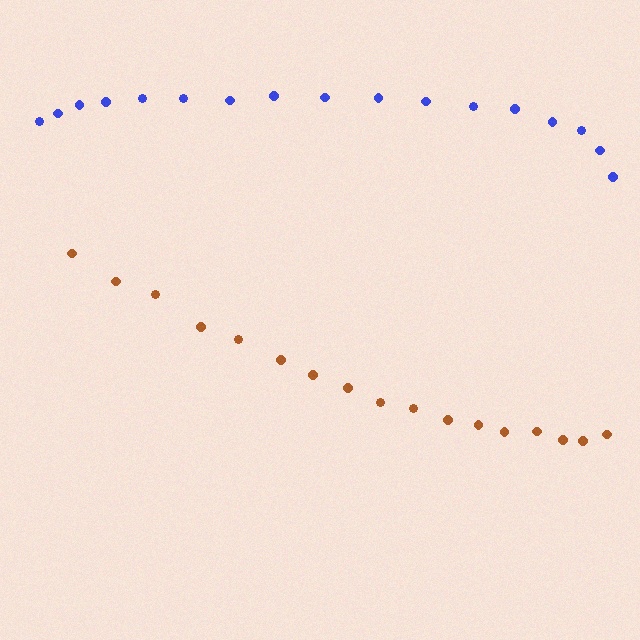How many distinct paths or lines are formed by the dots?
There are 2 distinct paths.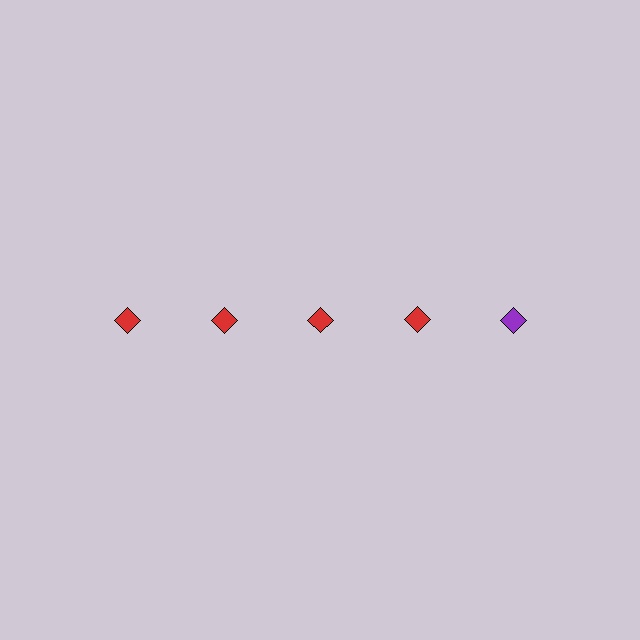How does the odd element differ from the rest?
It has a different color: purple instead of red.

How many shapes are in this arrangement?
There are 5 shapes arranged in a grid pattern.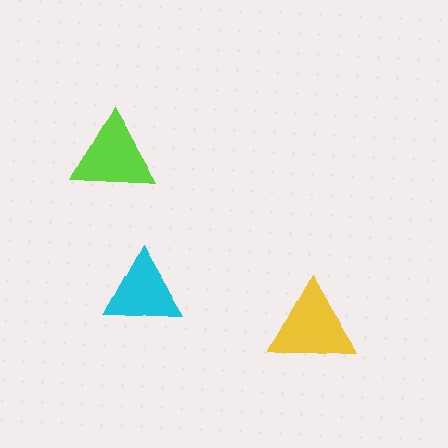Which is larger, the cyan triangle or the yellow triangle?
The yellow one.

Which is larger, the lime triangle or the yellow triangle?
The yellow one.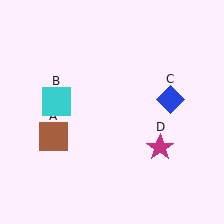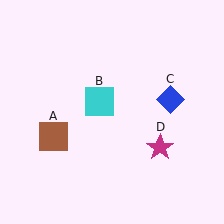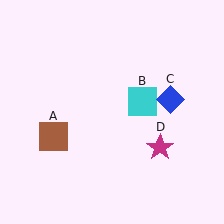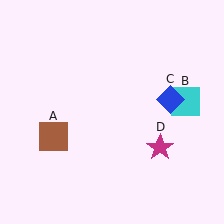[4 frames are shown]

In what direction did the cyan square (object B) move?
The cyan square (object B) moved right.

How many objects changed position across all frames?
1 object changed position: cyan square (object B).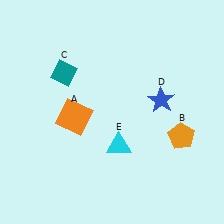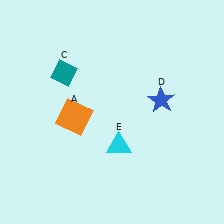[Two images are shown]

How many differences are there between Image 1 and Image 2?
There is 1 difference between the two images.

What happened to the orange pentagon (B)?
The orange pentagon (B) was removed in Image 2. It was in the bottom-right area of Image 1.